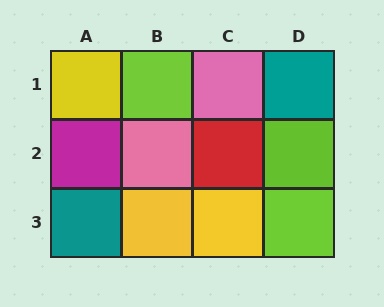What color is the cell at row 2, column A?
Magenta.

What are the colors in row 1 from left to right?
Yellow, lime, pink, teal.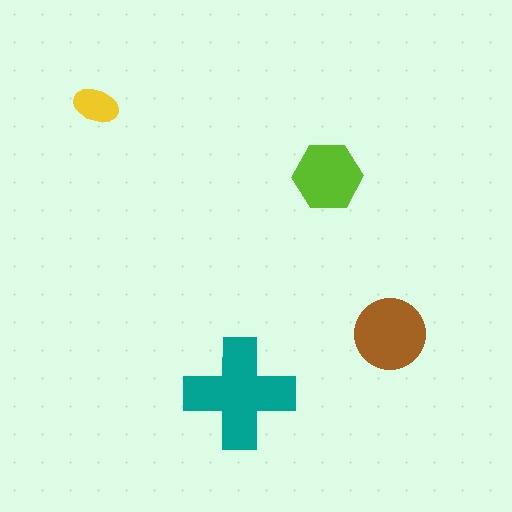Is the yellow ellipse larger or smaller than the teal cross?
Smaller.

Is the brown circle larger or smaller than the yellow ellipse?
Larger.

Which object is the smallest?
The yellow ellipse.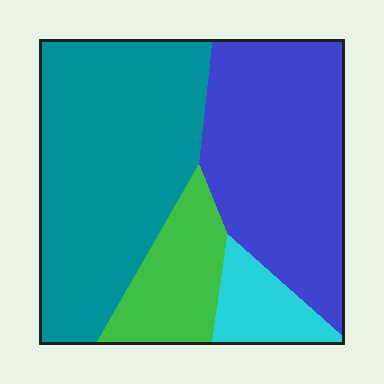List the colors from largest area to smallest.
From largest to smallest: teal, blue, green, cyan.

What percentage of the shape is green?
Green covers about 15% of the shape.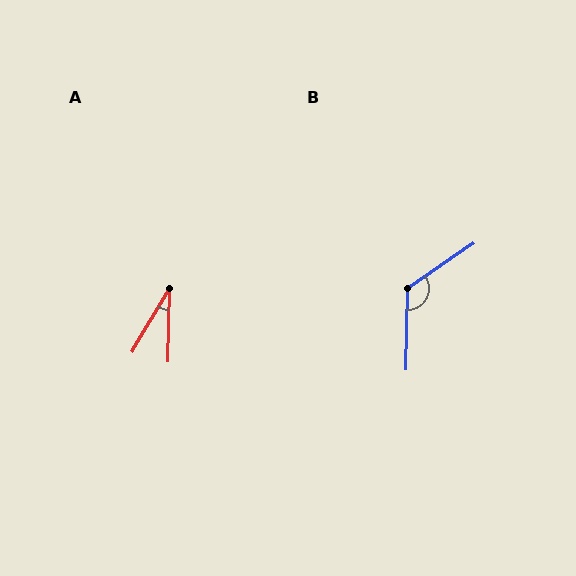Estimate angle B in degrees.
Approximately 125 degrees.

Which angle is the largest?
B, at approximately 125 degrees.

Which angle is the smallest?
A, at approximately 29 degrees.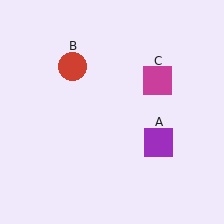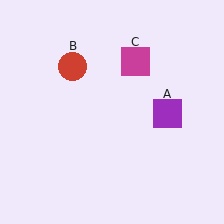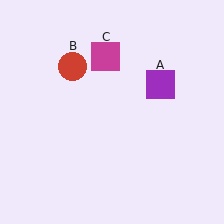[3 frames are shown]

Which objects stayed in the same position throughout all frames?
Red circle (object B) remained stationary.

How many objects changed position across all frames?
2 objects changed position: purple square (object A), magenta square (object C).